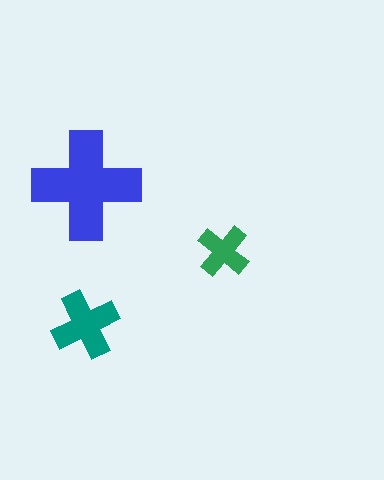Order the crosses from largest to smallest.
the blue one, the teal one, the green one.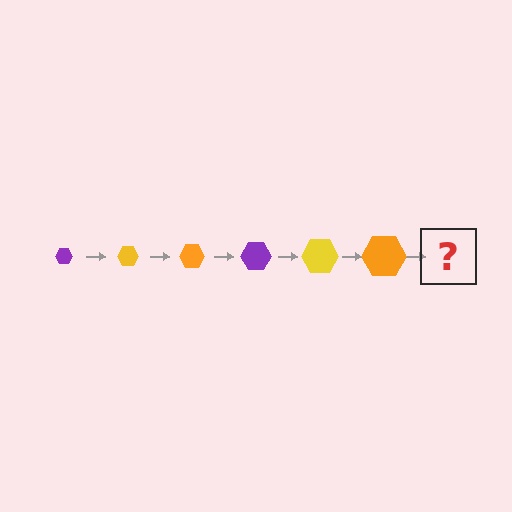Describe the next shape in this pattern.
It should be a purple hexagon, larger than the previous one.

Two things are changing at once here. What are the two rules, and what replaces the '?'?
The two rules are that the hexagon grows larger each step and the color cycles through purple, yellow, and orange. The '?' should be a purple hexagon, larger than the previous one.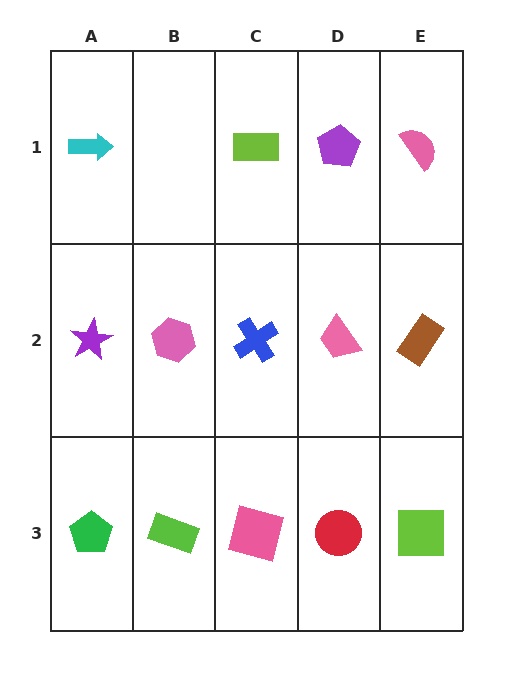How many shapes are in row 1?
4 shapes.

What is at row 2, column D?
A pink trapezoid.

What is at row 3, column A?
A green pentagon.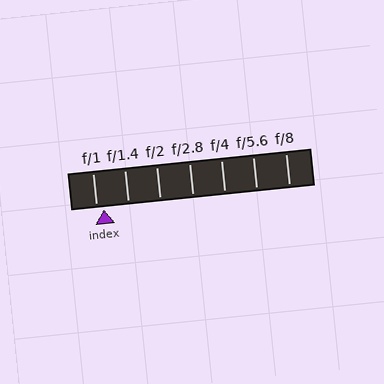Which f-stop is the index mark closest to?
The index mark is closest to f/1.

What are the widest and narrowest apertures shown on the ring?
The widest aperture shown is f/1 and the narrowest is f/8.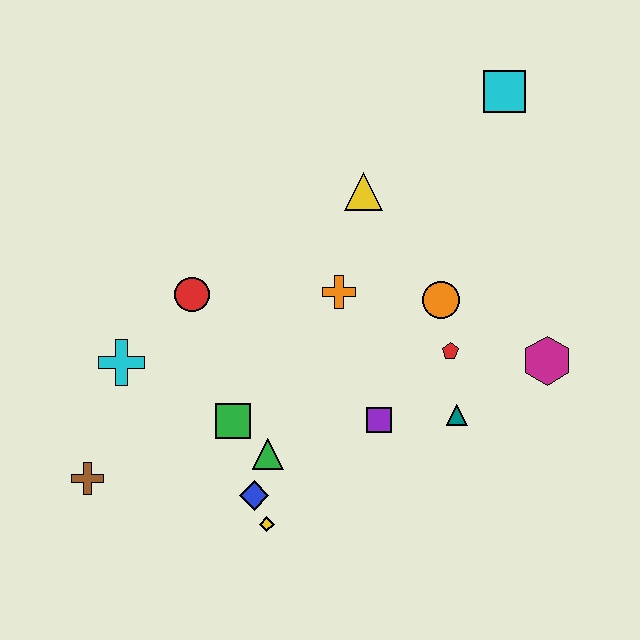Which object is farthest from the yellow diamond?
The cyan square is farthest from the yellow diamond.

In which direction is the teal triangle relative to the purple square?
The teal triangle is to the right of the purple square.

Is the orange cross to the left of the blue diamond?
No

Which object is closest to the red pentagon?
The orange circle is closest to the red pentagon.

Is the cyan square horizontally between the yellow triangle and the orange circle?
No